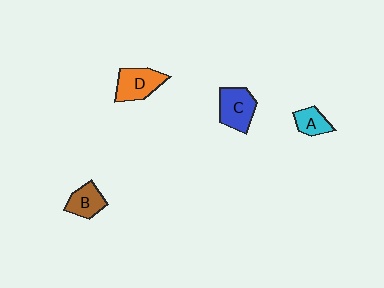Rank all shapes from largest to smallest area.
From largest to smallest: C (blue), D (orange), B (brown), A (cyan).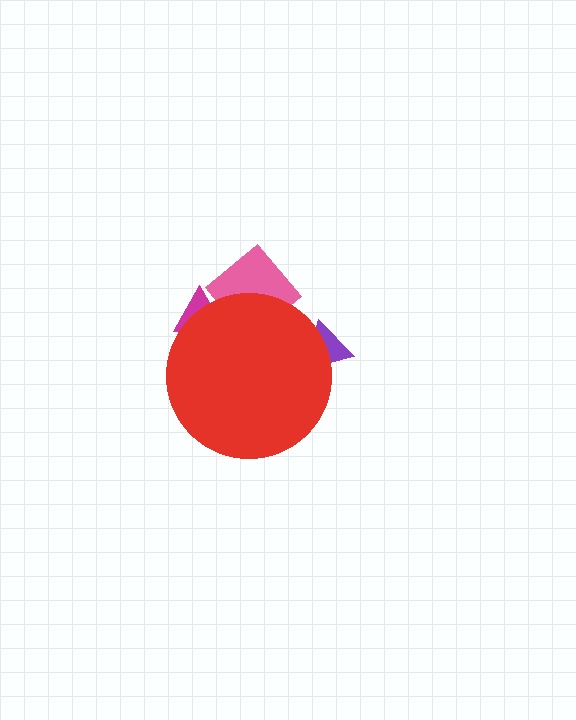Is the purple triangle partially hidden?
Yes, the purple triangle is partially hidden behind the red circle.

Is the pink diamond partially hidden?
Yes, the pink diamond is partially hidden behind the red circle.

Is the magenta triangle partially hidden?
Yes, the magenta triangle is partially hidden behind the red circle.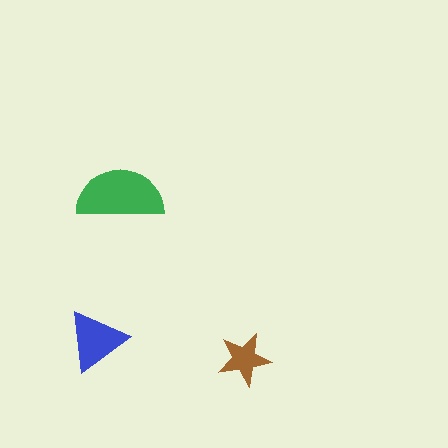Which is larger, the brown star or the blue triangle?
The blue triangle.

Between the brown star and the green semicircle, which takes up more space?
The green semicircle.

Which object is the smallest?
The brown star.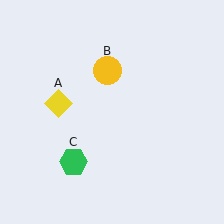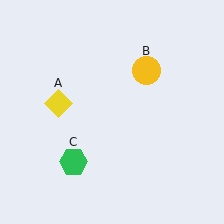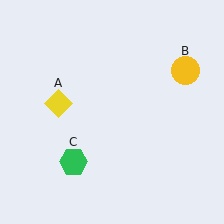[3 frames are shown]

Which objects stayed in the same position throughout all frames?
Yellow diamond (object A) and green hexagon (object C) remained stationary.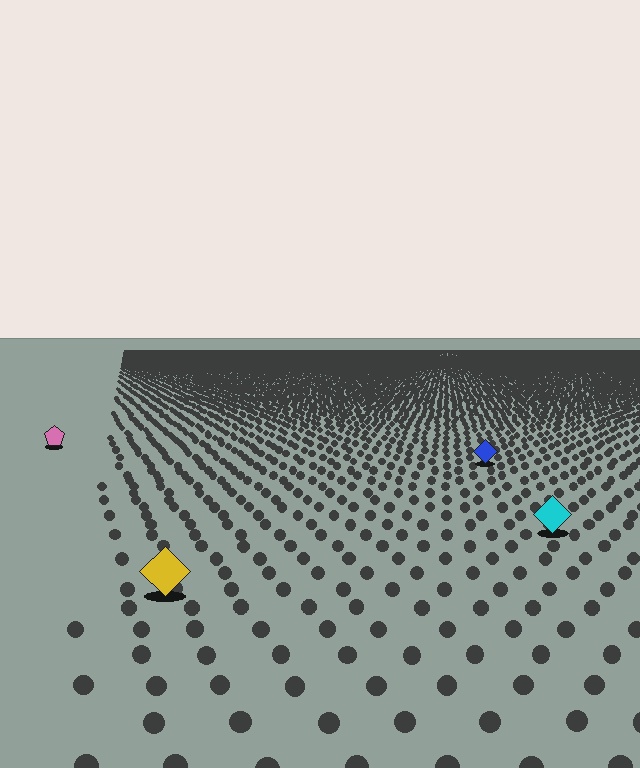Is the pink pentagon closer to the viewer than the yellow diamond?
No. The yellow diamond is closer — you can tell from the texture gradient: the ground texture is coarser near it.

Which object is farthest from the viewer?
The pink pentagon is farthest from the viewer. It appears smaller and the ground texture around it is denser.